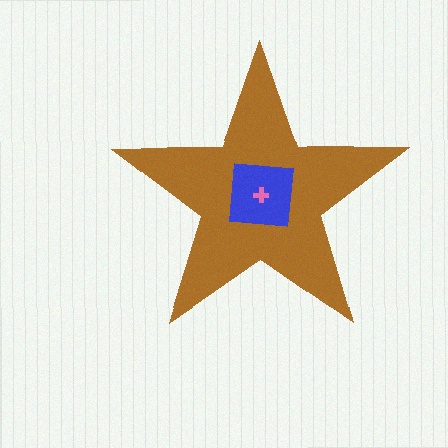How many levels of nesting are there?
3.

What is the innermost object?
The pink cross.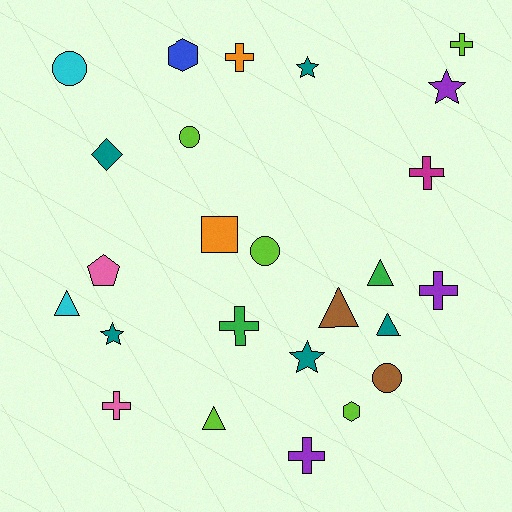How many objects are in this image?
There are 25 objects.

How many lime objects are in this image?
There are 5 lime objects.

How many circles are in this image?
There are 4 circles.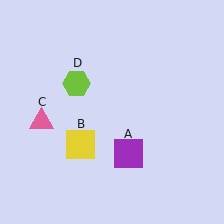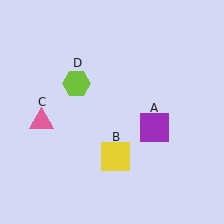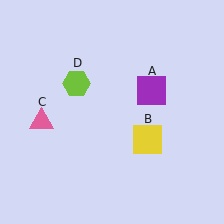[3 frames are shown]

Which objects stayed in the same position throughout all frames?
Pink triangle (object C) and lime hexagon (object D) remained stationary.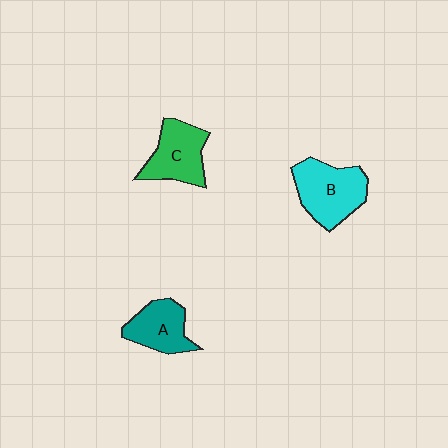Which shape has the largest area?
Shape B (cyan).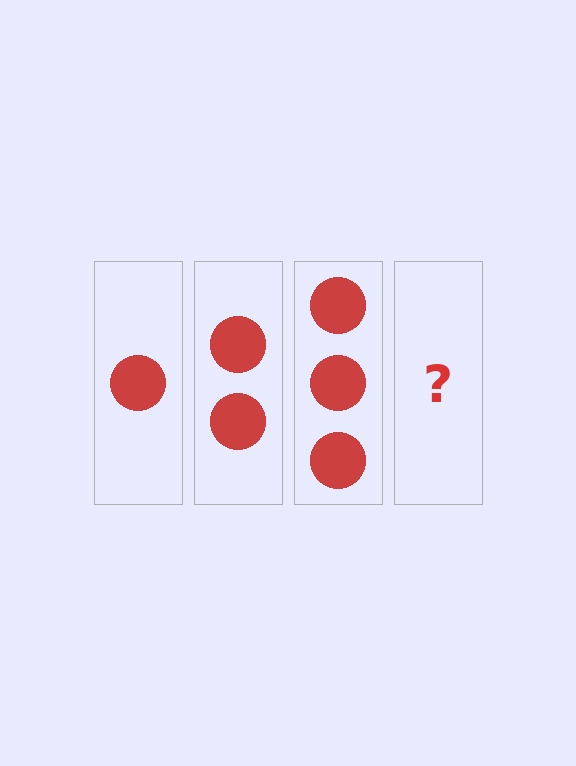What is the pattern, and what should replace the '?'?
The pattern is that each step adds one more circle. The '?' should be 4 circles.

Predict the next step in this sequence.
The next step is 4 circles.